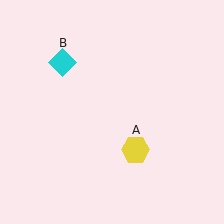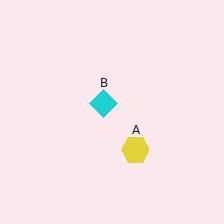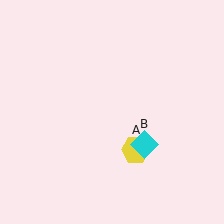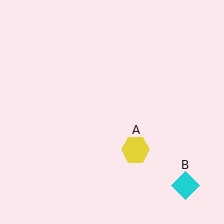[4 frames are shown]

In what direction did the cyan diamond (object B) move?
The cyan diamond (object B) moved down and to the right.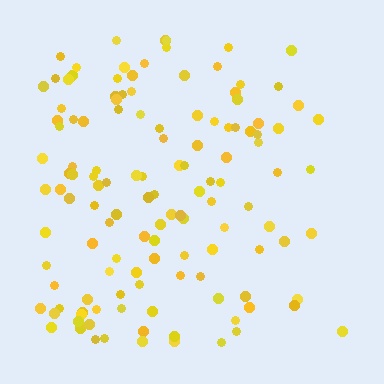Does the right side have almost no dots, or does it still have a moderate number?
Still a moderate number, just noticeably fewer than the left.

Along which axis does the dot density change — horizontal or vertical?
Horizontal.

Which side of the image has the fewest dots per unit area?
The right.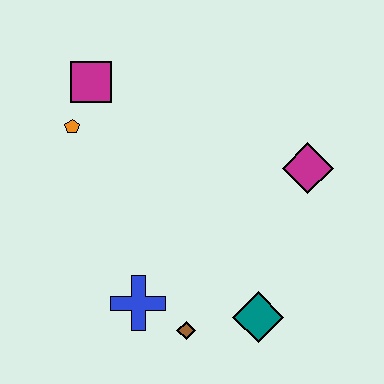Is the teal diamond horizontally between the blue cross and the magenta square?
No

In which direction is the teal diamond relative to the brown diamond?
The teal diamond is to the right of the brown diamond.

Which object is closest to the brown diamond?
The blue cross is closest to the brown diamond.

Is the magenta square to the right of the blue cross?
No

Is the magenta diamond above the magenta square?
No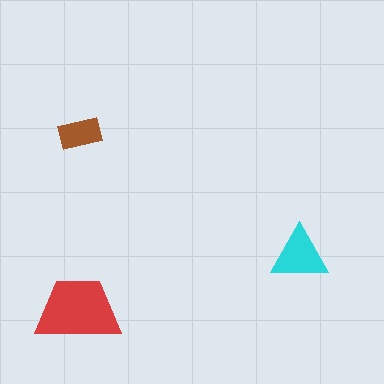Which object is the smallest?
The brown rectangle.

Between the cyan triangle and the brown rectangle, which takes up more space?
The cyan triangle.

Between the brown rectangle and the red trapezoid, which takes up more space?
The red trapezoid.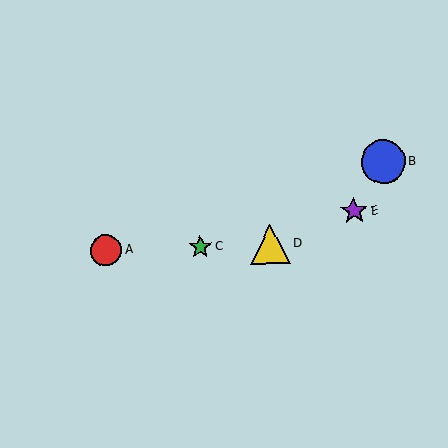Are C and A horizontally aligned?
Yes, both are at y≈247.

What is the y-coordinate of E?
Object E is at y≈211.